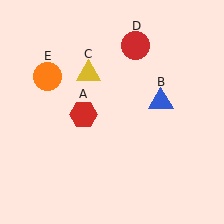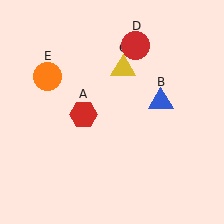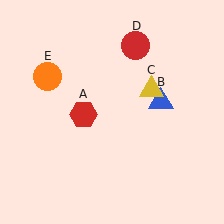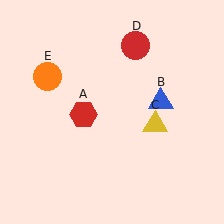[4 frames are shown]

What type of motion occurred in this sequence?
The yellow triangle (object C) rotated clockwise around the center of the scene.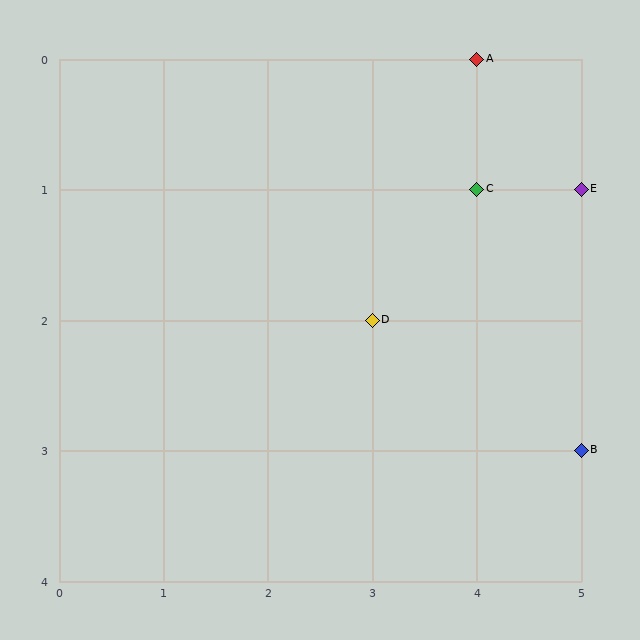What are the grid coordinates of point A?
Point A is at grid coordinates (4, 0).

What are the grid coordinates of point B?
Point B is at grid coordinates (5, 3).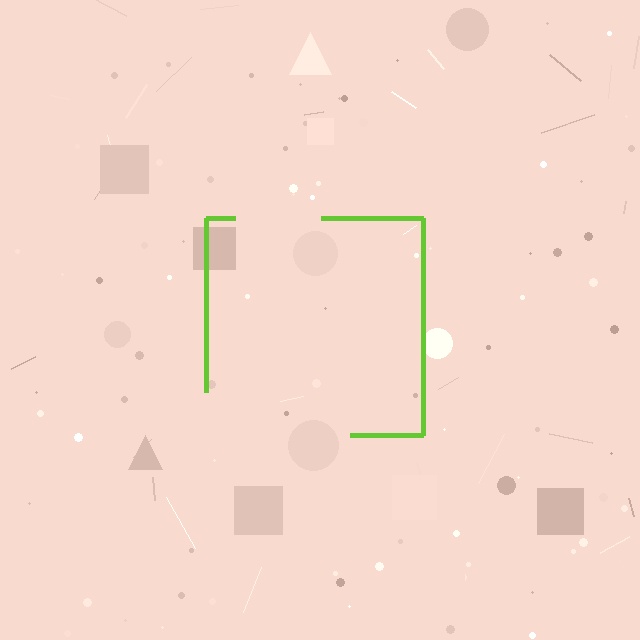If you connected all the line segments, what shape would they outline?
They would outline a square.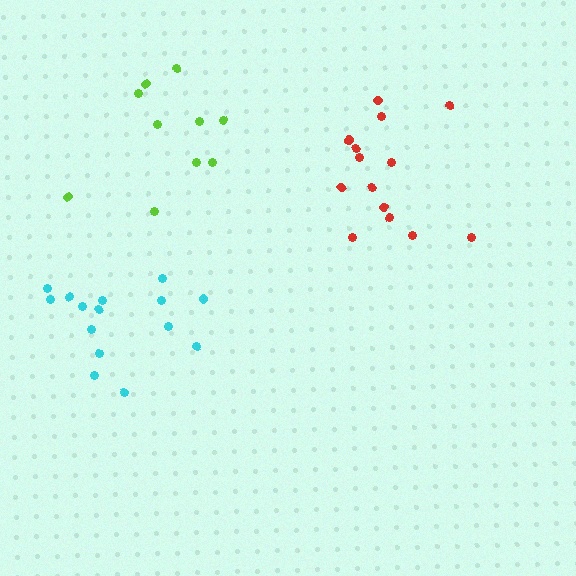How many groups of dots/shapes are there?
There are 3 groups.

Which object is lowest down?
The cyan cluster is bottommost.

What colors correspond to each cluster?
The clusters are colored: lime, red, cyan.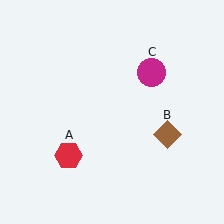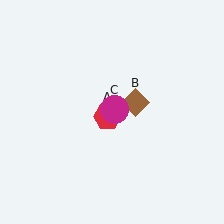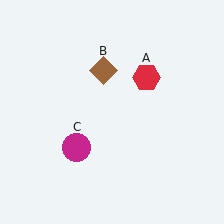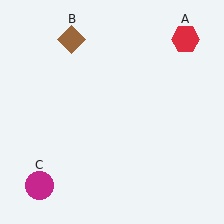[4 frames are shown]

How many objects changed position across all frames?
3 objects changed position: red hexagon (object A), brown diamond (object B), magenta circle (object C).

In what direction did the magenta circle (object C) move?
The magenta circle (object C) moved down and to the left.